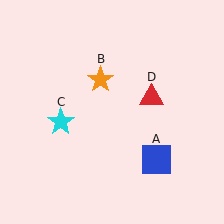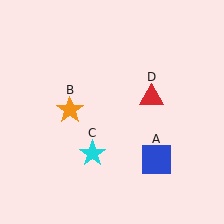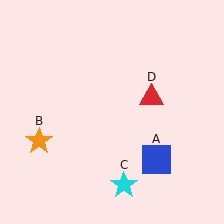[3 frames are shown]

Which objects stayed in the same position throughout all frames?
Blue square (object A) and red triangle (object D) remained stationary.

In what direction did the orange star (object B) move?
The orange star (object B) moved down and to the left.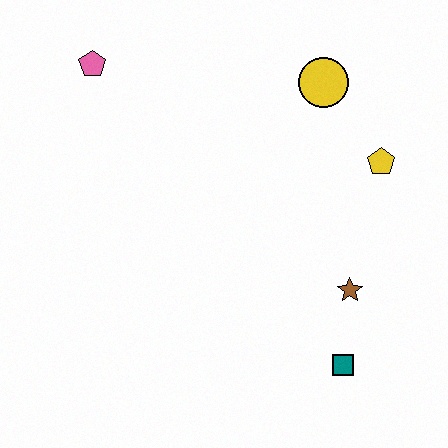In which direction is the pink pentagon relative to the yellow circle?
The pink pentagon is to the left of the yellow circle.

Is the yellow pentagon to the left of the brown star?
No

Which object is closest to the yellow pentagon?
The yellow circle is closest to the yellow pentagon.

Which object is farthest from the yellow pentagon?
The pink pentagon is farthest from the yellow pentagon.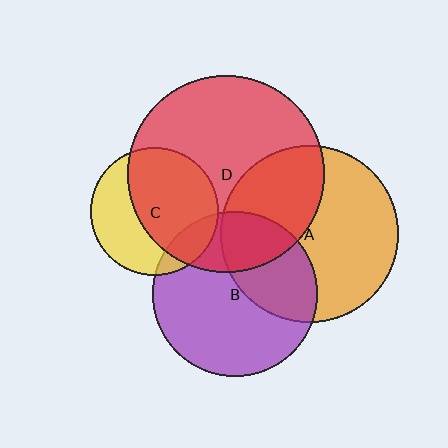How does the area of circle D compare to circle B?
Approximately 1.4 times.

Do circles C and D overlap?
Yes.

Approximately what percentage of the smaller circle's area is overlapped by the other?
Approximately 60%.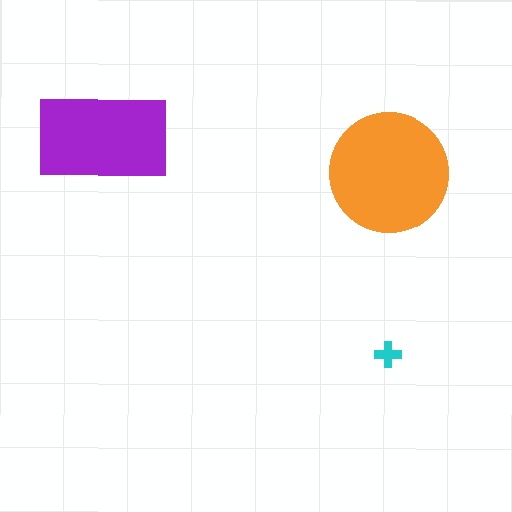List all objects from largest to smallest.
The orange circle, the purple rectangle, the cyan cross.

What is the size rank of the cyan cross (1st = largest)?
3rd.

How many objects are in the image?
There are 3 objects in the image.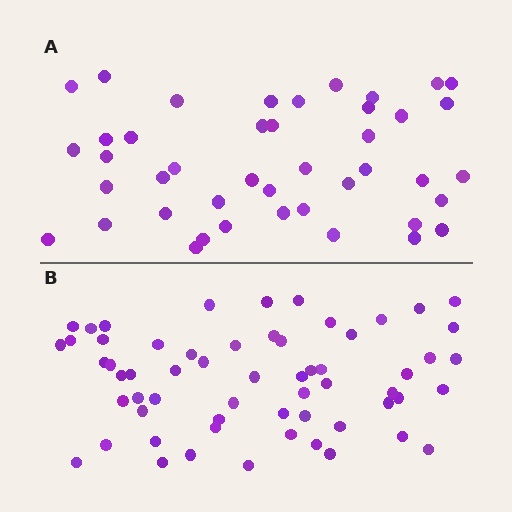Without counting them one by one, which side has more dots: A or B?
Region B (the bottom region) has more dots.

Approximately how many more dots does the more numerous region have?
Region B has approximately 15 more dots than region A.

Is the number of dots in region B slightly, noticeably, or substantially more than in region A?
Region B has noticeably more, but not dramatically so. The ratio is roughly 1.4 to 1.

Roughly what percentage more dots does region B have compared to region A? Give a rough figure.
About 40% more.